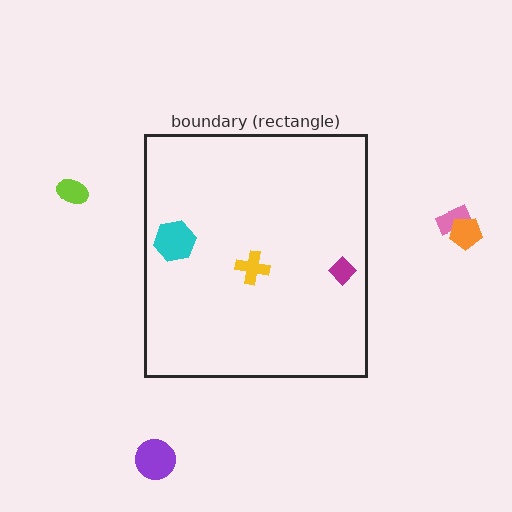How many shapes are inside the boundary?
3 inside, 4 outside.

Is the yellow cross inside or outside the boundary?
Inside.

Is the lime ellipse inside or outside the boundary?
Outside.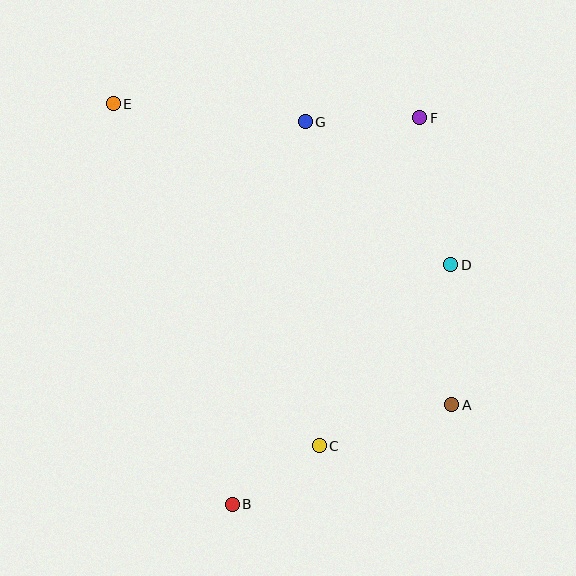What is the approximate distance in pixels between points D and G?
The distance between D and G is approximately 204 pixels.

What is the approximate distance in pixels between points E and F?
The distance between E and F is approximately 307 pixels.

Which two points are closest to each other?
Points B and C are closest to each other.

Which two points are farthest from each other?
Points A and E are farthest from each other.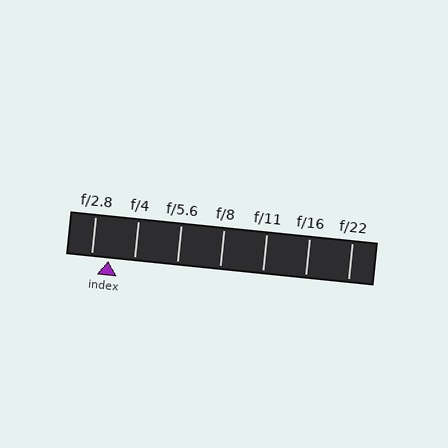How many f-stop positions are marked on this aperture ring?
There are 7 f-stop positions marked.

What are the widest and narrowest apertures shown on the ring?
The widest aperture shown is f/2.8 and the narrowest is f/22.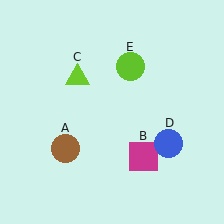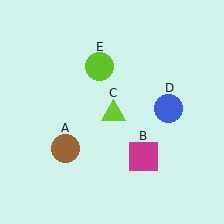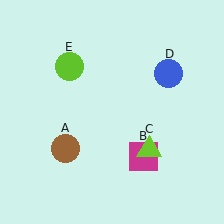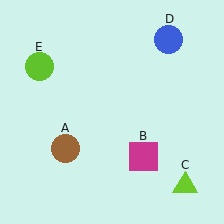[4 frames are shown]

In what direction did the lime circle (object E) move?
The lime circle (object E) moved left.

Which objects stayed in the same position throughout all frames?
Brown circle (object A) and magenta square (object B) remained stationary.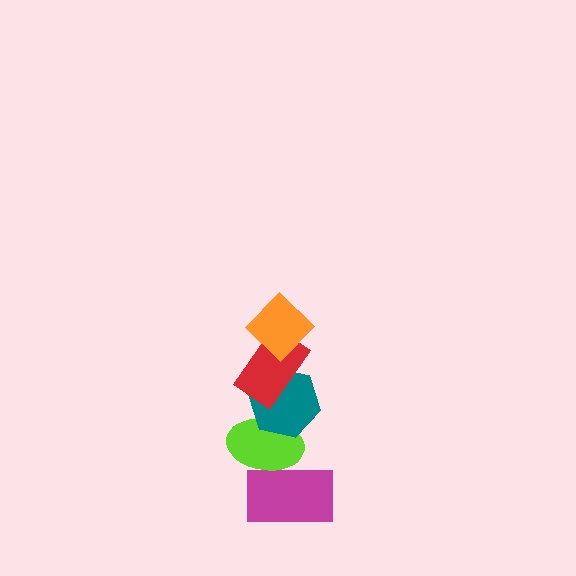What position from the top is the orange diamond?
The orange diamond is 1st from the top.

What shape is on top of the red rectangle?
The orange diamond is on top of the red rectangle.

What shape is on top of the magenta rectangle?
The lime ellipse is on top of the magenta rectangle.